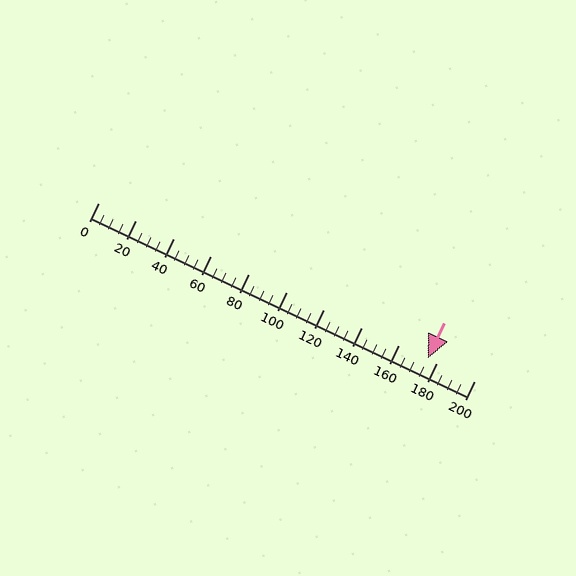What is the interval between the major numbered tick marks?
The major tick marks are spaced 20 units apart.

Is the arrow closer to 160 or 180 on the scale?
The arrow is closer to 180.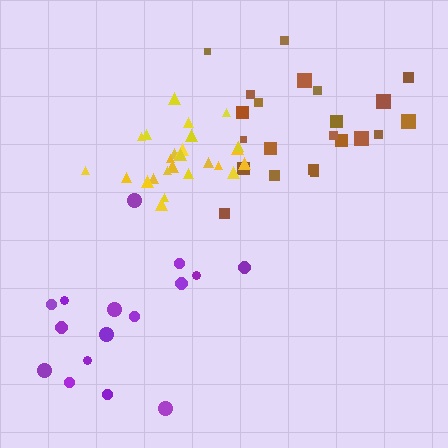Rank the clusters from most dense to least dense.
yellow, brown, purple.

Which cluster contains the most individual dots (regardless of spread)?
Yellow (26).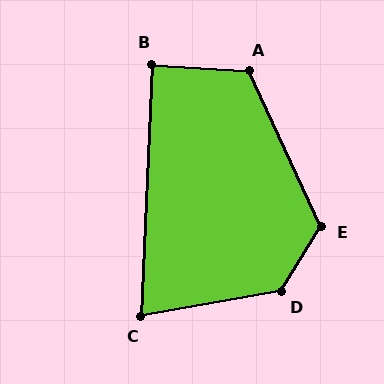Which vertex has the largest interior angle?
D, at approximately 131 degrees.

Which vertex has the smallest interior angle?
C, at approximately 78 degrees.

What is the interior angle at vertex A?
Approximately 119 degrees (obtuse).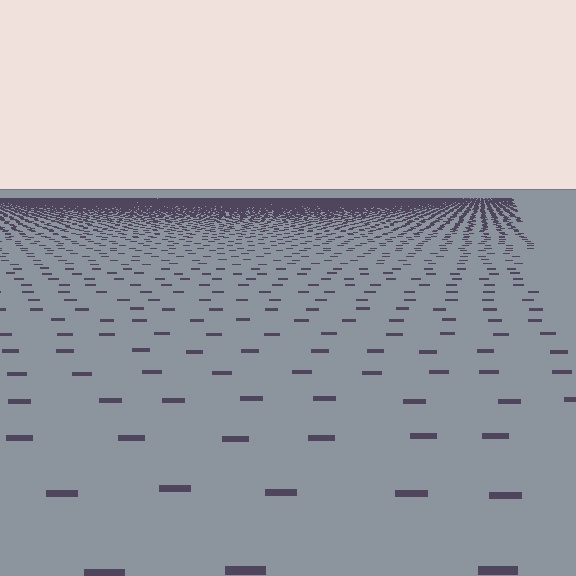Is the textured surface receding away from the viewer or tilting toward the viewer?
The surface is receding away from the viewer. Texture elements get smaller and denser toward the top.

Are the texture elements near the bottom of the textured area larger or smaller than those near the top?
Larger. Near the bottom, elements are closer to the viewer and appear at a bigger on-screen size.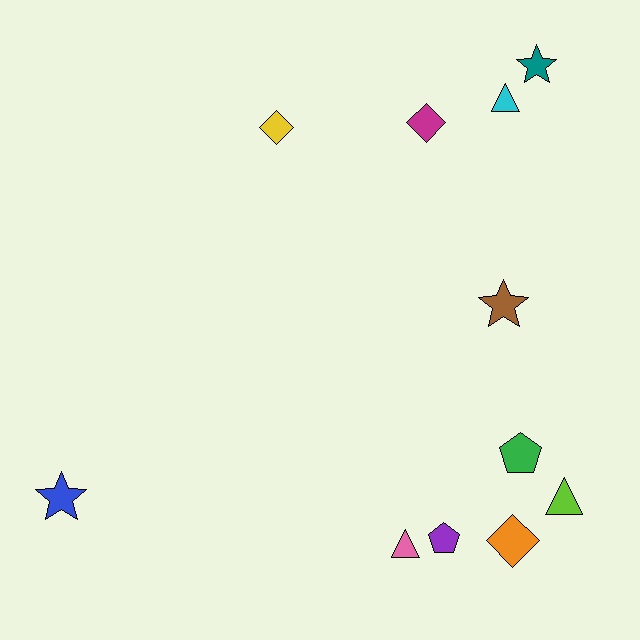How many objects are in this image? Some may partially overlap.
There are 11 objects.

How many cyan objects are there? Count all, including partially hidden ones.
There is 1 cyan object.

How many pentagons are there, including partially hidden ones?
There are 2 pentagons.